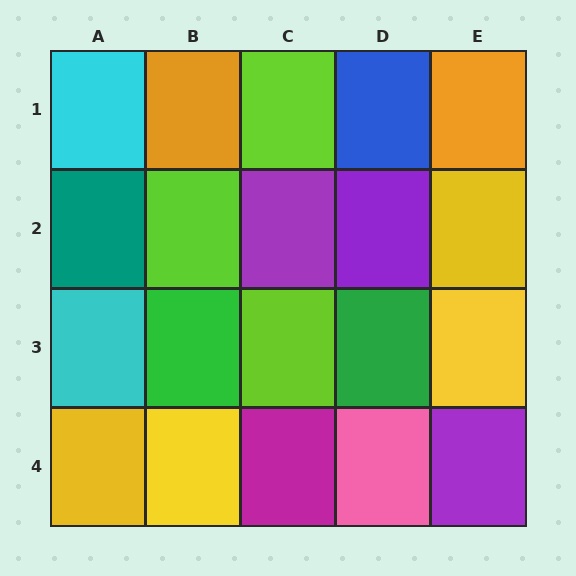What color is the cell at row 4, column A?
Yellow.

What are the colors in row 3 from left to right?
Cyan, green, lime, green, yellow.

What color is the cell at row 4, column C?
Magenta.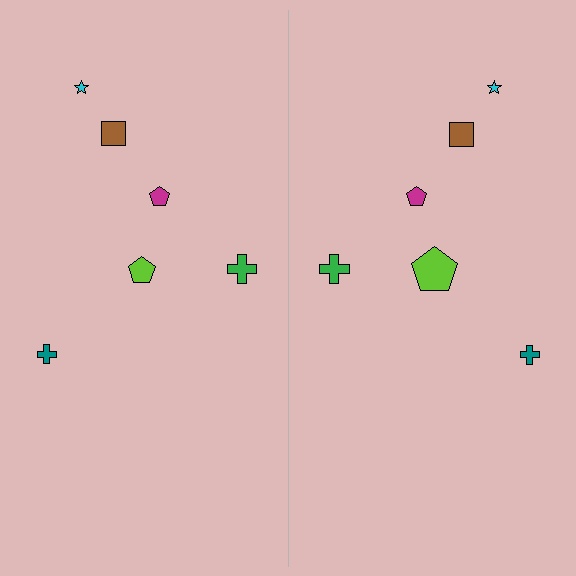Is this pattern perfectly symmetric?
No, the pattern is not perfectly symmetric. The lime pentagon on the right side has a different size than its mirror counterpart.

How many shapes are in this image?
There are 12 shapes in this image.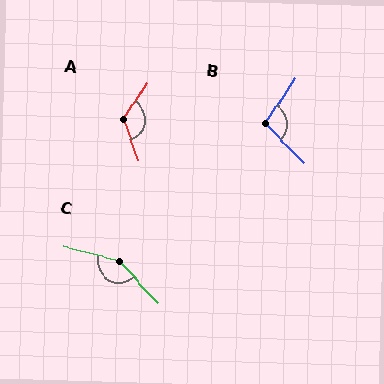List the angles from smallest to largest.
B (102°), A (128°), C (147°).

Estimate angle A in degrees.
Approximately 128 degrees.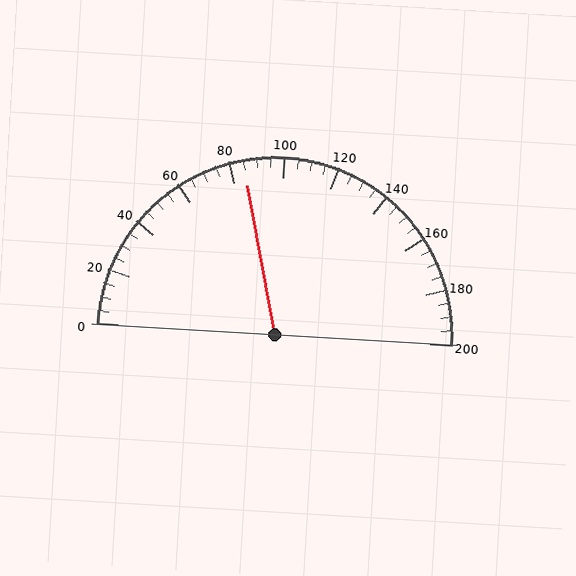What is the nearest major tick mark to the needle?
The nearest major tick mark is 80.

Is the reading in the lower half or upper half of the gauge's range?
The reading is in the lower half of the range (0 to 200).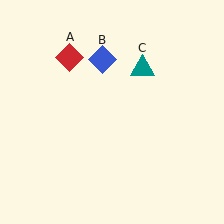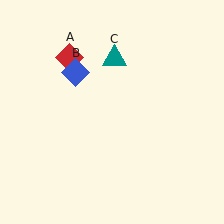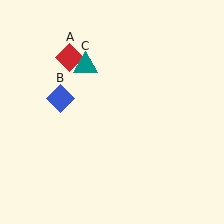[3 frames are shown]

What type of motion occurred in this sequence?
The blue diamond (object B), teal triangle (object C) rotated counterclockwise around the center of the scene.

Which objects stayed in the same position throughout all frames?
Red diamond (object A) remained stationary.